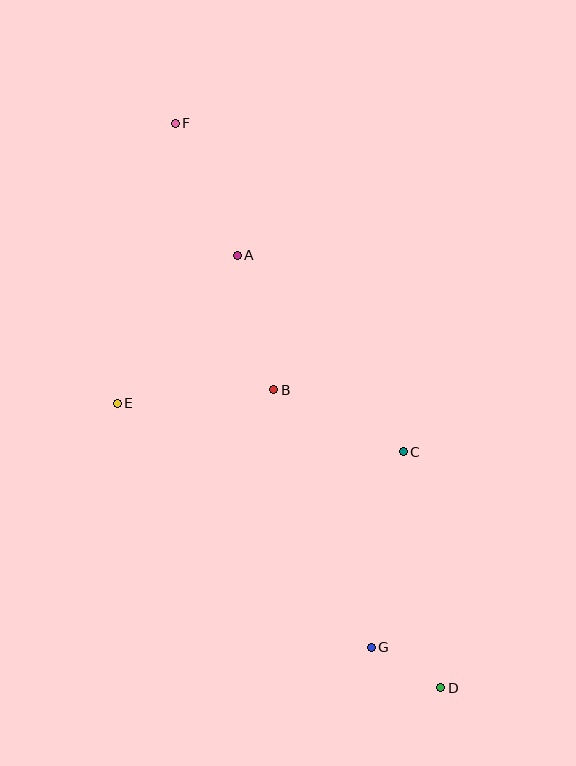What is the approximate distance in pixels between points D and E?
The distance between D and E is approximately 431 pixels.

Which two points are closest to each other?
Points D and G are closest to each other.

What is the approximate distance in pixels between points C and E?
The distance between C and E is approximately 290 pixels.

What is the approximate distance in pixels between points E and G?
The distance between E and G is approximately 352 pixels.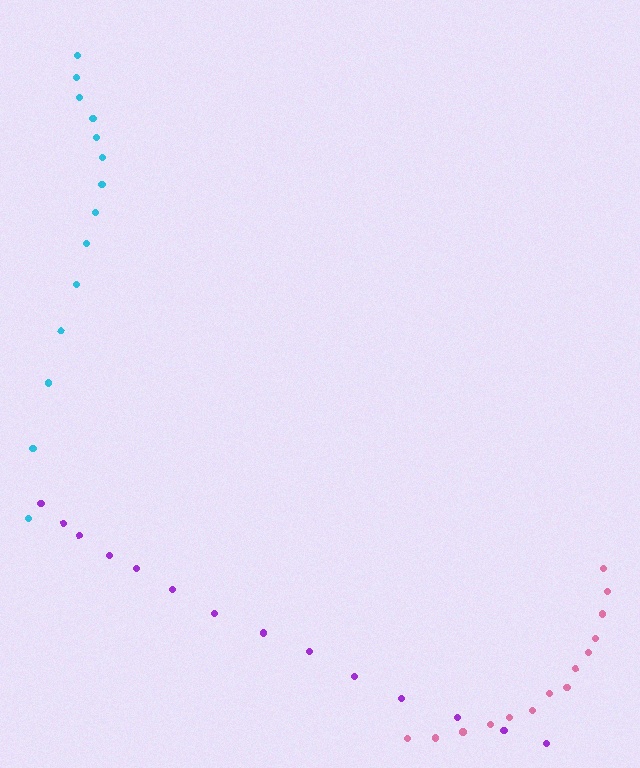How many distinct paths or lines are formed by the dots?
There are 3 distinct paths.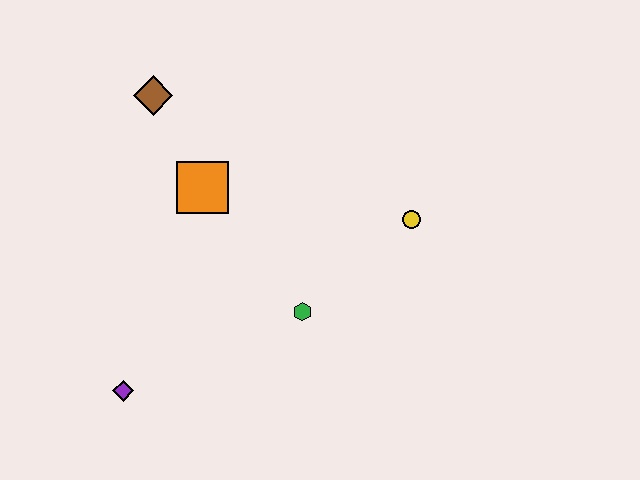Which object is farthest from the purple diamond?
The yellow circle is farthest from the purple diamond.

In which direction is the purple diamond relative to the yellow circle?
The purple diamond is to the left of the yellow circle.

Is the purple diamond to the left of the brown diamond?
Yes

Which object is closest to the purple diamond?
The green hexagon is closest to the purple diamond.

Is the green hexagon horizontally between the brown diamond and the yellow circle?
Yes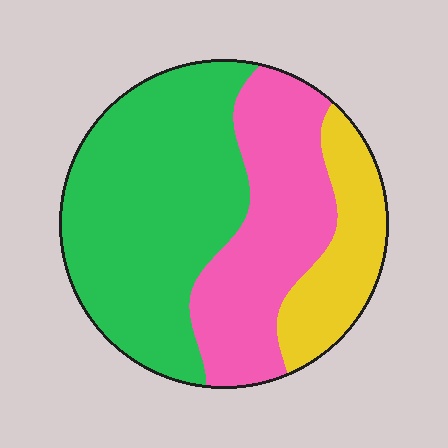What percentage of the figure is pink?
Pink takes up about one third (1/3) of the figure.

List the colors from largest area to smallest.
From largest to smallest: green, pink, yellow.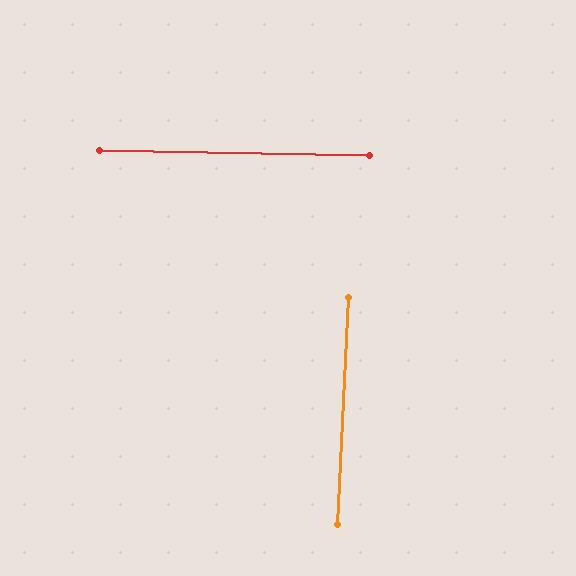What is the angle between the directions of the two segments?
Approximately 88 degrees.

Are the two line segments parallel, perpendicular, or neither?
Perpendicular — they meet at approximately 88°.